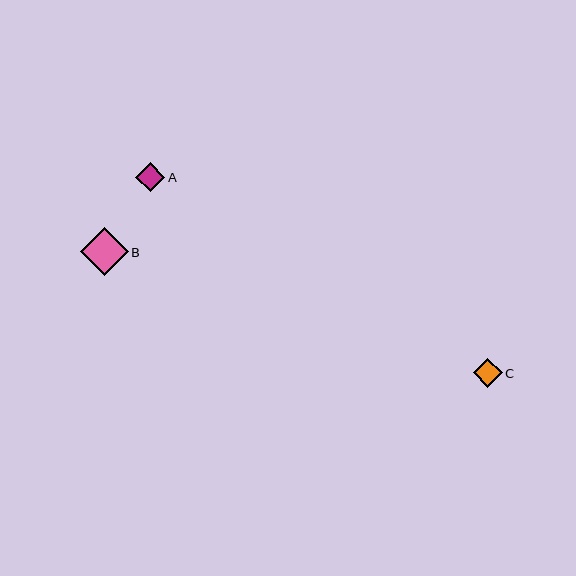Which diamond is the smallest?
Diamond A is the smallest with a size of approximately 29 pixels.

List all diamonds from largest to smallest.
From largest to smallest: B, C, A.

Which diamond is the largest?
Diamond B is the largest with a size of approximately 48 pixels.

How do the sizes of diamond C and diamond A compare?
Diamond C and diamond A are approximately the same size.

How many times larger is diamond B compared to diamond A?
Diamond B is approximately 1.7 times the size of diamond A.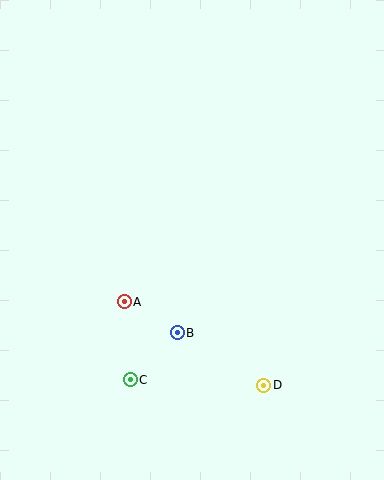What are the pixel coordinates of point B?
Point B is at (177, 333).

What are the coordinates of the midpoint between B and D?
The midpoint between B and D is at (221, 359).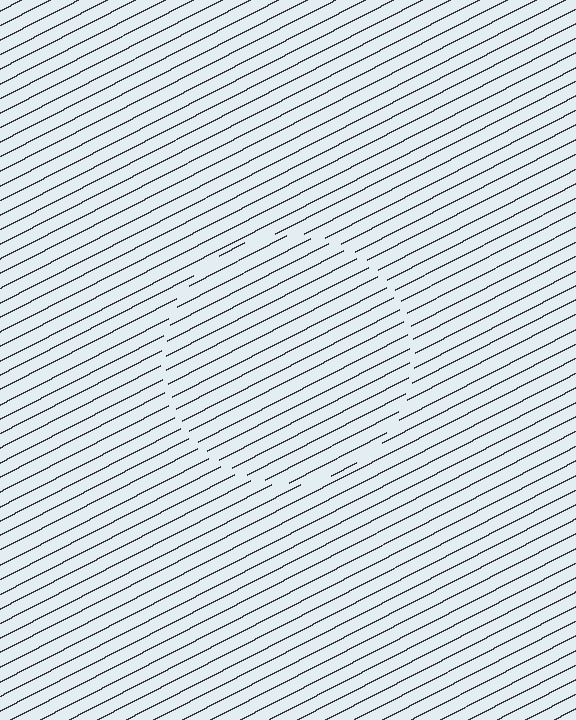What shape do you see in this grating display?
An illusory circle. The interior of the shape contains the same grating, shifted by half a period — the contour is defined by the phase discontinuity where line-ends from the inner and outer gratings abut.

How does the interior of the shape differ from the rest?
The interior of the shape contains the same grating, shifted by half a period — the contour is defined by the phase discontinuity where line-ends from the inner and outer gratings abut.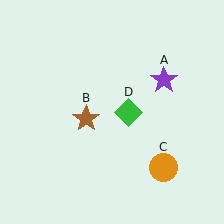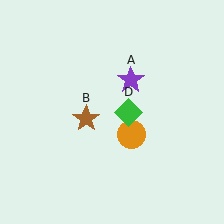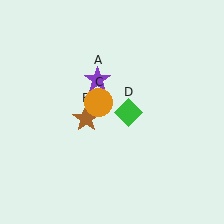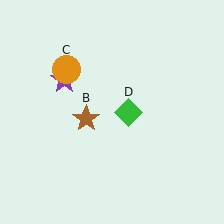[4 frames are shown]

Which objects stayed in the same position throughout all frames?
Brown star (object B) and green diamond (object D) remained stationary.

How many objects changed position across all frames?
2 objects changed position: purple star (object A), orange circle (object C).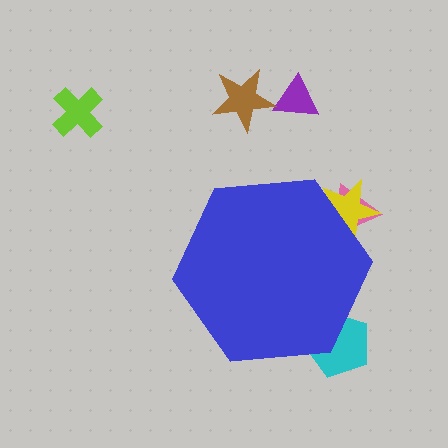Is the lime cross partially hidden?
No, the lime cross is fully visible.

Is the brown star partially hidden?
No, the brown star is fully visible.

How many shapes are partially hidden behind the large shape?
3 shapes are partially hidden.